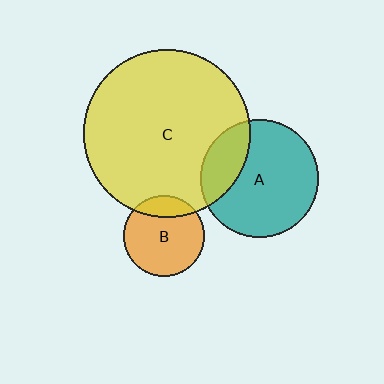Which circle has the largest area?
Circle C (yellow).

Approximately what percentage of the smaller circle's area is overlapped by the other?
Approximately 25%.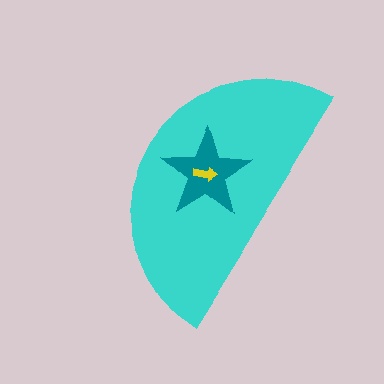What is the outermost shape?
The cyan semicircle.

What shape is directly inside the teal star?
The yellow arrow.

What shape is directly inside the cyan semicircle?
The teal star.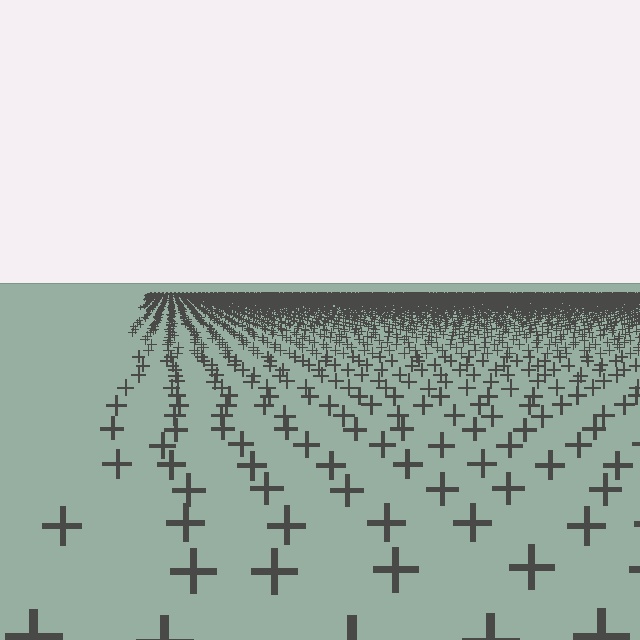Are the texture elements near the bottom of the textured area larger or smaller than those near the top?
Larger. Near the bottom, elements are closer to the viewer and appear at a bigger on-screen size.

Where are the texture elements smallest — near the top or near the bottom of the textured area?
Near the top.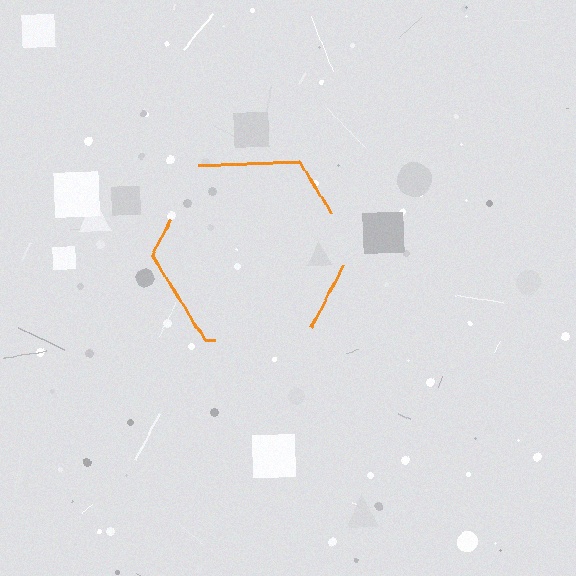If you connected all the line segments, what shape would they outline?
They would outline a hexagon.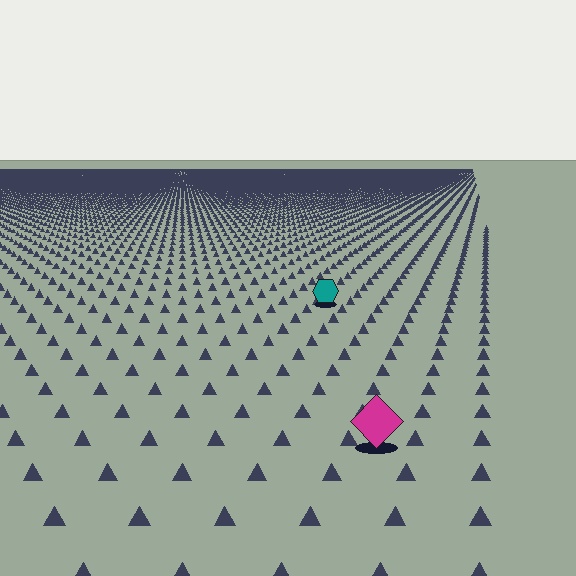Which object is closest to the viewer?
The magenta diamond is closest. The texture marks near it are larger and more spread out.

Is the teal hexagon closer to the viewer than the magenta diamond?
No. The magenta diamond is closer — you can tell from the texture gradient: the ground texture is coarser near it.